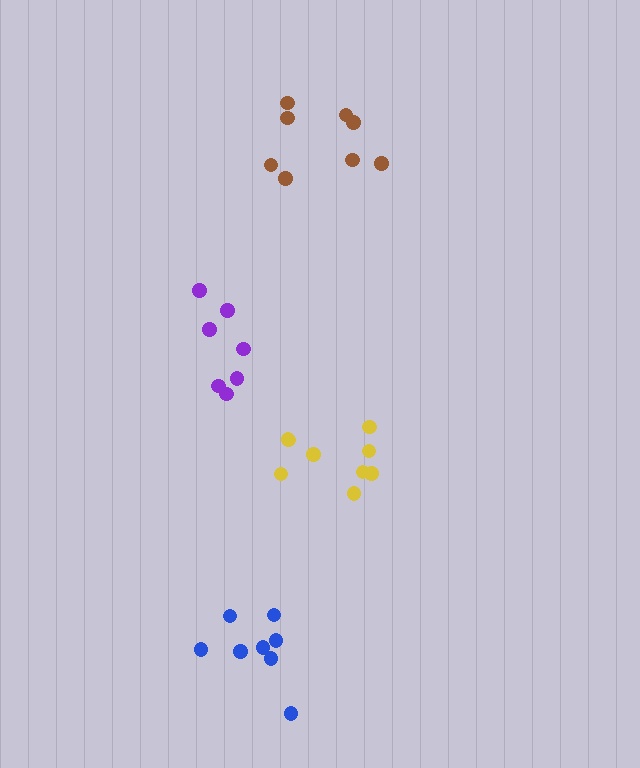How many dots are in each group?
Group 1: 7 dots, Group 2: 9 dots, Group 3: 8 dots, Group 4: 8 dots (32 total).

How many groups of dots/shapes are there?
There are 4 groups.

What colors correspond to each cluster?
The clusters are colored: purple, yellow, brown, blue.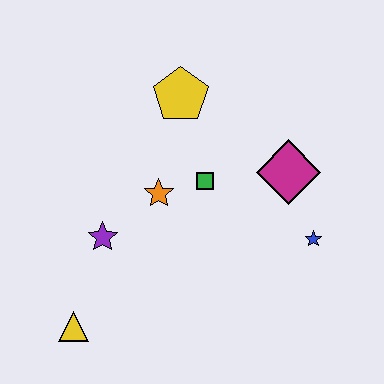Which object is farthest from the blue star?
The yellow triangle is farthest from the blue star.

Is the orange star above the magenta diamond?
No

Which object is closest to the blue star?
The magenta diamond is closest to the blue star.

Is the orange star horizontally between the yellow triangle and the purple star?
No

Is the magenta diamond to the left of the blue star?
Yes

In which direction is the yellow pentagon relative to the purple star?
The yellow pentagon is above the purple star.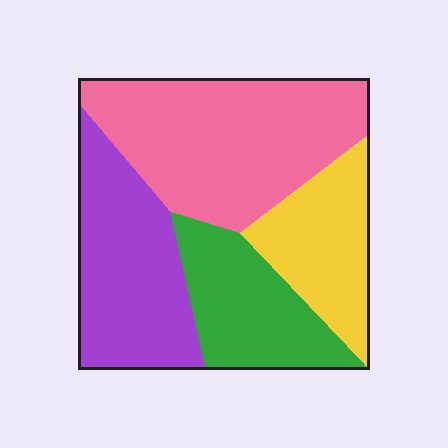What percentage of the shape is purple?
Purple covers about 25% of the shape.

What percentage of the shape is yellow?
Yellow takes up about one sixth (1/6) of the shape.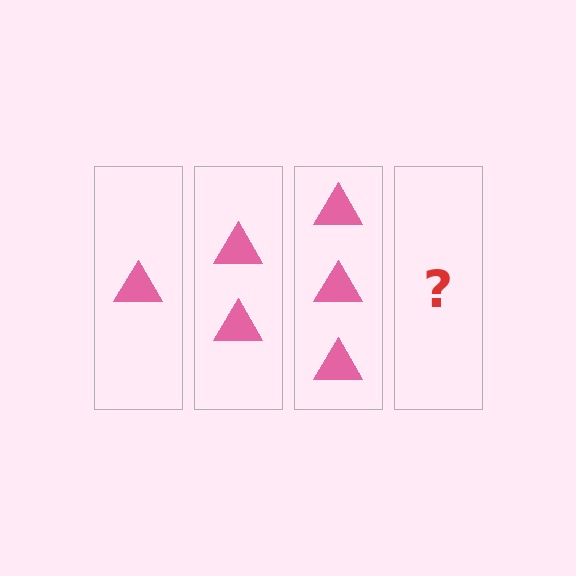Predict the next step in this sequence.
The next step is 4 triangles.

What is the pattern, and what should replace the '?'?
The pattern is that each step adds one more triangle. The '?' should be 4 triangles.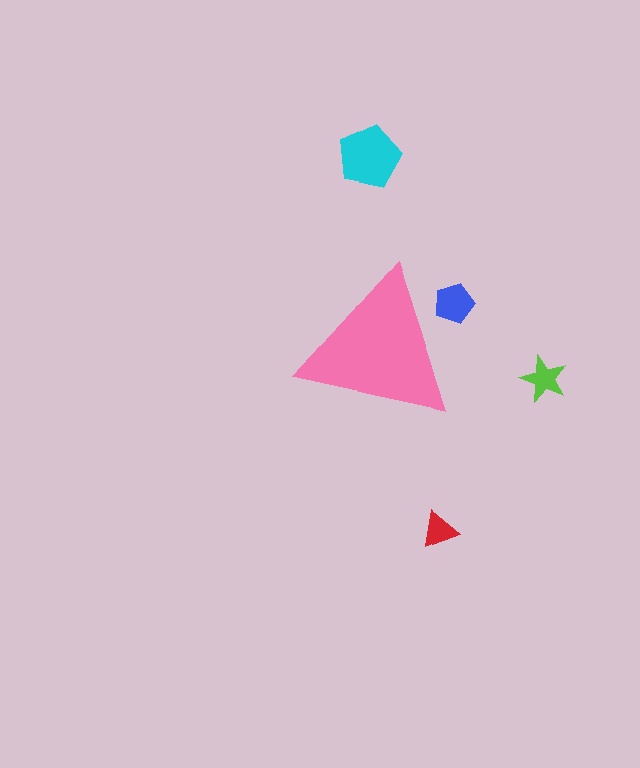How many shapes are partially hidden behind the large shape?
1 shape is partially hidden.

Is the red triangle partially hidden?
No, the red triangle is fully visible.